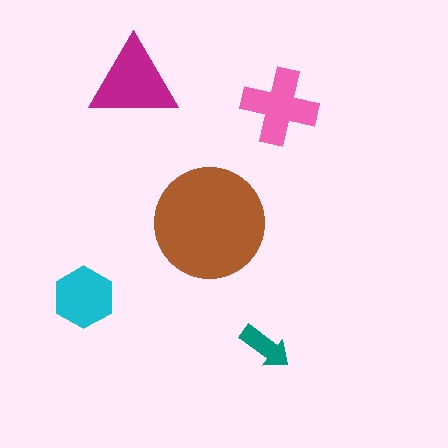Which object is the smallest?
The teal arrow.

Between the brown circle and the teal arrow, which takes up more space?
The brown circle.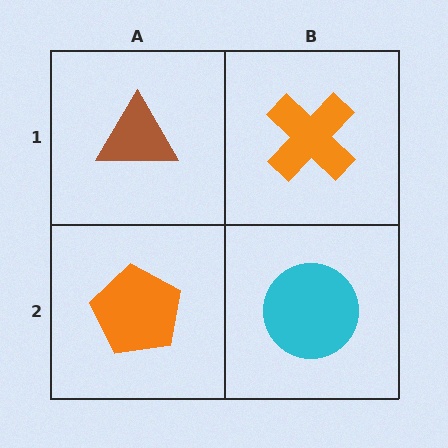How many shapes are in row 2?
2 shapes.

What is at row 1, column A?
A brown triangle.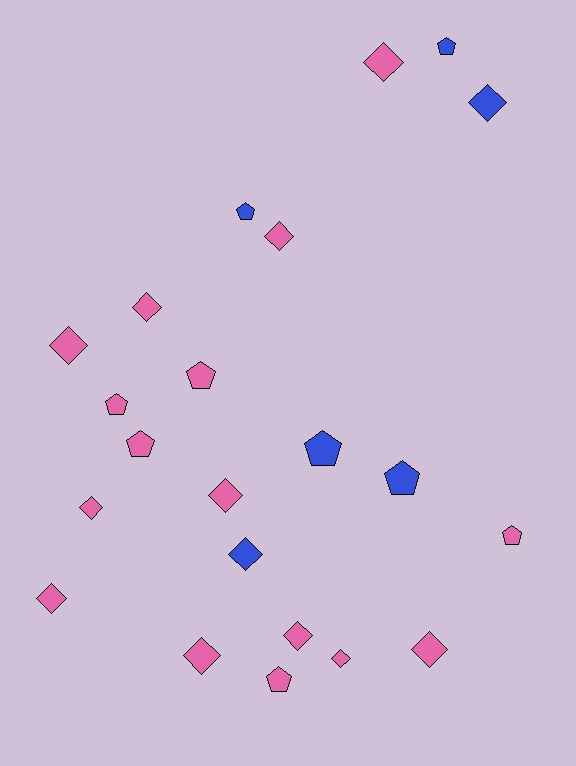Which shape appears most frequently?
Diamond, with 13 objects.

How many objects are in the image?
There are 22 objects.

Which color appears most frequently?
Pink, with 16 objects.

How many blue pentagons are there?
There are 4 blue pentagons.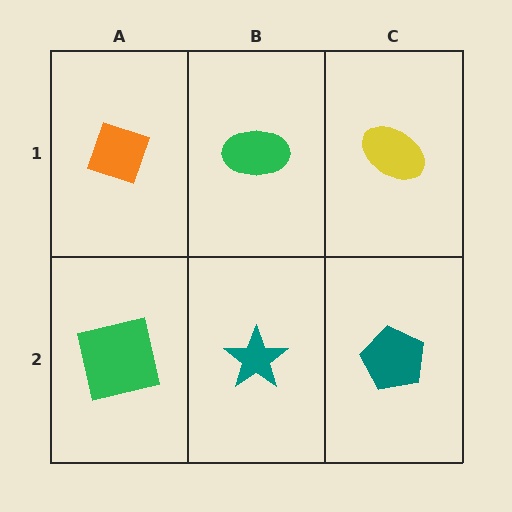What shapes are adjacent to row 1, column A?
A green square (row 2, column A), a green ellipse (row 1, column B).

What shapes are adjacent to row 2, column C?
A yellow ellipse (row 1, column C), a teal star (row 2, column B).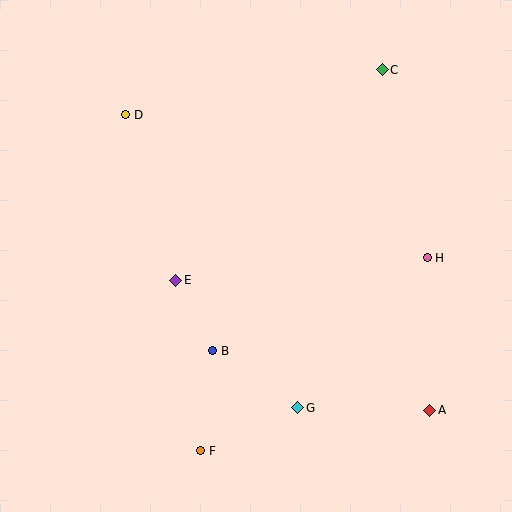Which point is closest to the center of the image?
Point E at (176, 280) is closest to the center.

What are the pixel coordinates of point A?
Point A is at (430, 410).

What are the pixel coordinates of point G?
Point G is at (298, 408).